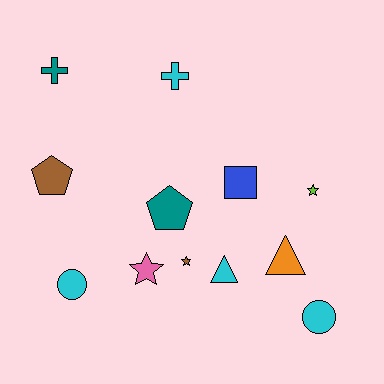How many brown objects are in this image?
There are 2 brown objects.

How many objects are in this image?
There are 12 objects.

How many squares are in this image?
There is 1 square.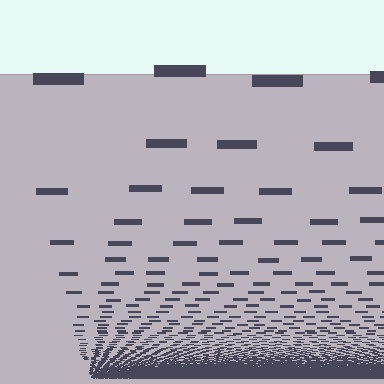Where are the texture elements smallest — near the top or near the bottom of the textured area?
Near the bottom.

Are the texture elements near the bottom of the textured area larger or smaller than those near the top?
Smaller. The gradient is inverted — elements near the bottom are smaller and denser.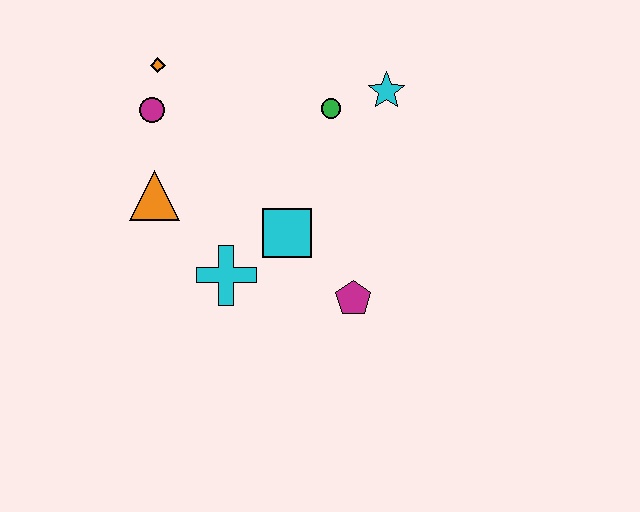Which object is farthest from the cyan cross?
The cyan star is farthest from the cyan cross.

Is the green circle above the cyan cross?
Yes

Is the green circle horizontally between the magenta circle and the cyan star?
Yes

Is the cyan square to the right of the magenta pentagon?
No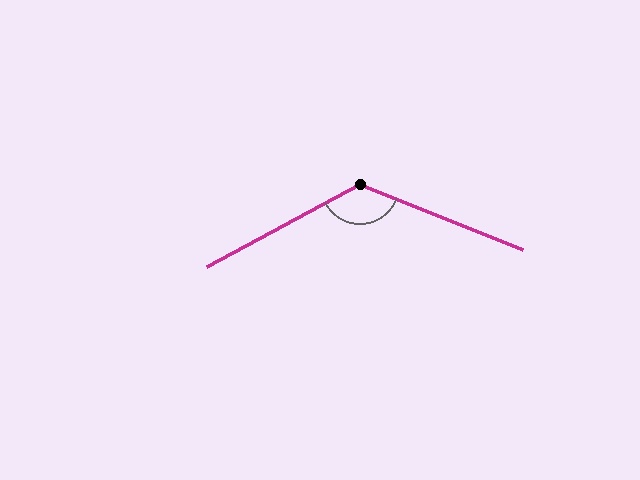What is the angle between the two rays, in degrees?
Approximately 130 degrees.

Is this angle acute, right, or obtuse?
It is obtuse.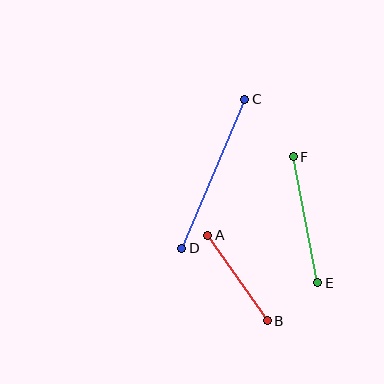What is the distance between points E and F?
The distance is approximately 128 pixels.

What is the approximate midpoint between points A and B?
The midpoint is at approximately (238, 278) pixels.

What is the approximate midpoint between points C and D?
The midpoint is at approximately (213, 174) pixels.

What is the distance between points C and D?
The distance is approximately 161 pixels.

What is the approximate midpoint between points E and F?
The midpoint is at approximately (306, 220) pixels.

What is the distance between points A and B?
The distance is approximately 104 pixels.